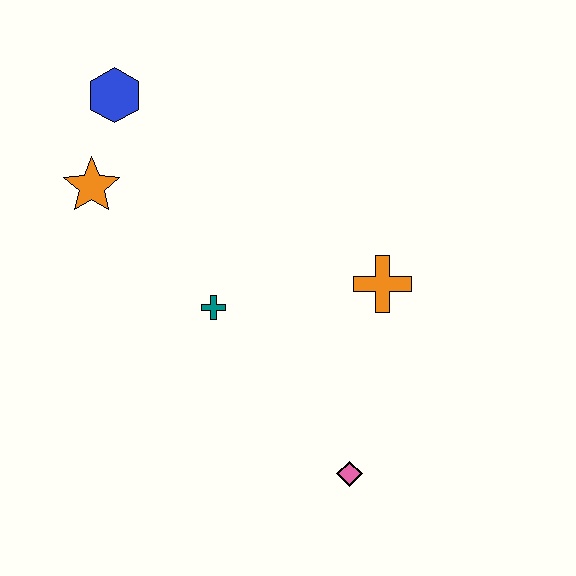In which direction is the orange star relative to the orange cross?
The orange star is to the left of the orange cross.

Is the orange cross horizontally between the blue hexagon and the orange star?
No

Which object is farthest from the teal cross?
The blue hexagon is farthest from the teal cross.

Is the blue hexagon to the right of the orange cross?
No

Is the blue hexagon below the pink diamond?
No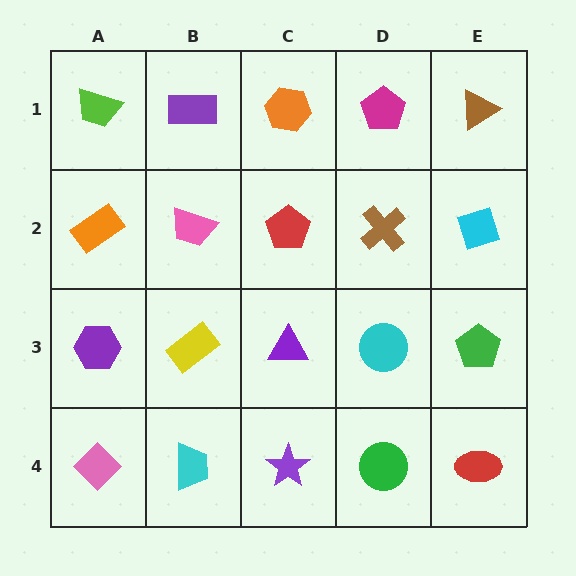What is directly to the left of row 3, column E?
A cyan circle.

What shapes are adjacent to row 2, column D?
A magenta pentagon (row 1, column D), a cyan circle (row 3, column D), a red pentagon (row 2, column C), a cyan diamond (row 2, column E).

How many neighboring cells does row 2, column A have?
3.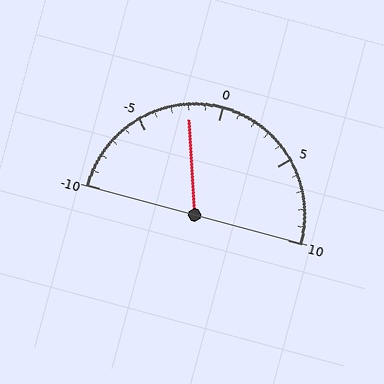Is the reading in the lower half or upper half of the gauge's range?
The reading is in the lower half of the range (-10 to 10).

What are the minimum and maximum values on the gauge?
The gauge ranges from -10 to 10.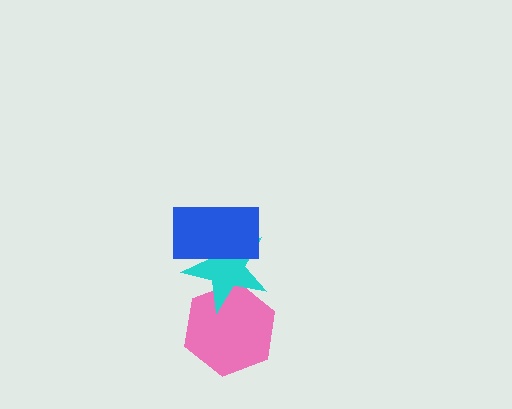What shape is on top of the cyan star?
The blue rectangle is on top of the cyan star.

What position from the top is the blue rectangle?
The blue rectangle is 1st from the top.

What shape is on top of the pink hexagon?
The cyan star is on top of the pink hexagon.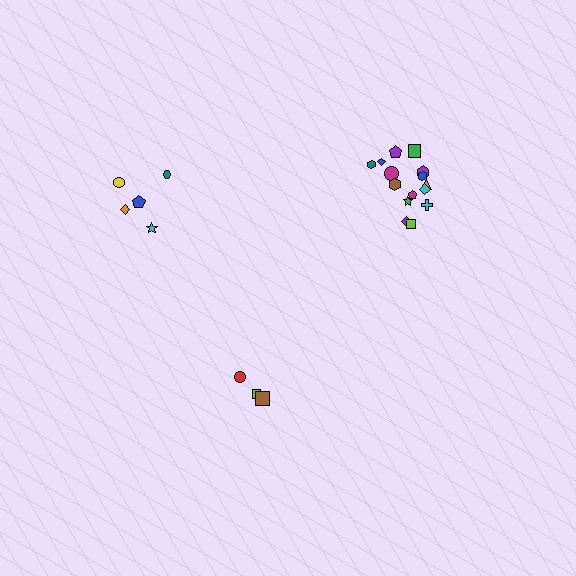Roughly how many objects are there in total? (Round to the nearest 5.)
Roughly 25 objects in total.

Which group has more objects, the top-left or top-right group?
The top-right group.